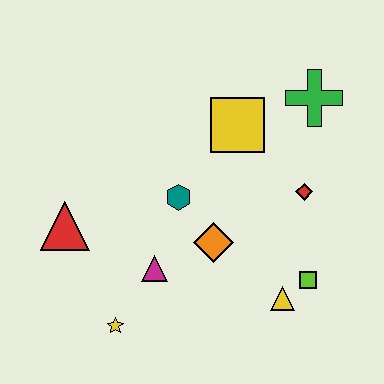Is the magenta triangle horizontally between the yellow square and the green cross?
No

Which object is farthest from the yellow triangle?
The red triangle is farthest from the yellow triangle.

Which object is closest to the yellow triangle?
The lime square is closest to the yellow triangle.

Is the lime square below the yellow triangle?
No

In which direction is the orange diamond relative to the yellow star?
The orange diamond is to the right of the yellow star.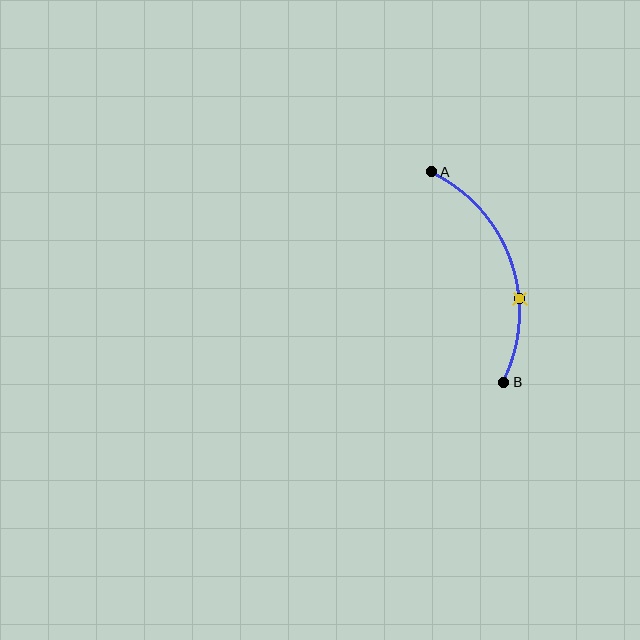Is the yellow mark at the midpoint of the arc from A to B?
No. The yellow mark lies on the arc but is closer to endpoint B. The arc midpoint would be at the point on the curve equidistant along the arc from both A and B.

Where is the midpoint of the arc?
The arc midpoint is the point on the curve farthest from the straight line joining A and B. It sits to the right of that line.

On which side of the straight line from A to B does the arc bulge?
The arc bulges to the right of the straight line connecting A and B.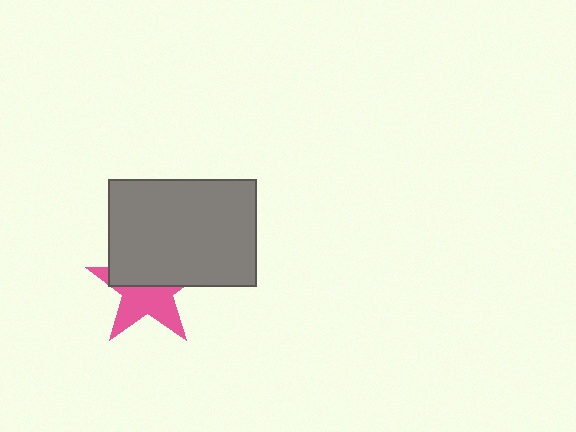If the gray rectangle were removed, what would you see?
You would see the complete pink star.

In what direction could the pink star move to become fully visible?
The pink star could move down. That would shift it out from behind the gray rectangle entirely.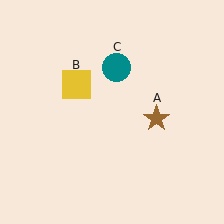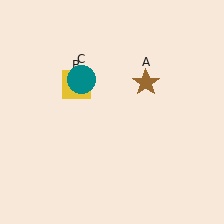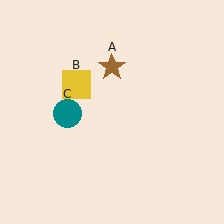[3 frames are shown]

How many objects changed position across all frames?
2 objects changed position: brown star (object A), teal circle (object C).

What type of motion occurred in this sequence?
The brown star (object A), teal circle (object C) rotated counterclockwise around the center of the scene.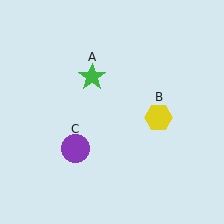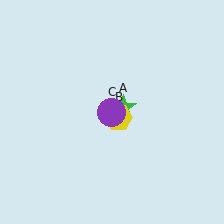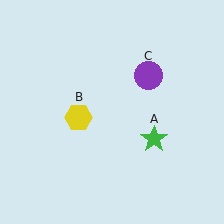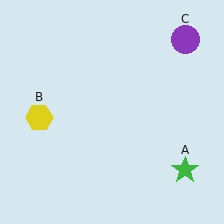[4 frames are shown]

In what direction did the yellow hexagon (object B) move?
The yellow hexagon (object B) moved left.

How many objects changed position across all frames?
3 objects changed position: green star (object A), yellow hexagon (object B), purple circle (object C).